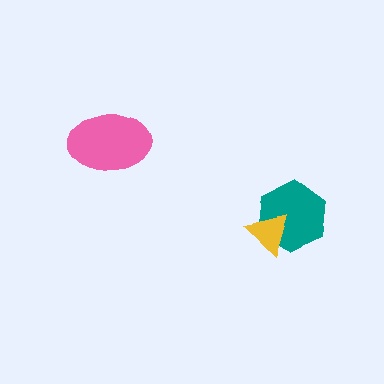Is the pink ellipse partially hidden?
No, no other shape covers it.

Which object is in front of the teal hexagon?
The yellow triangle is in front of the teal hexagon.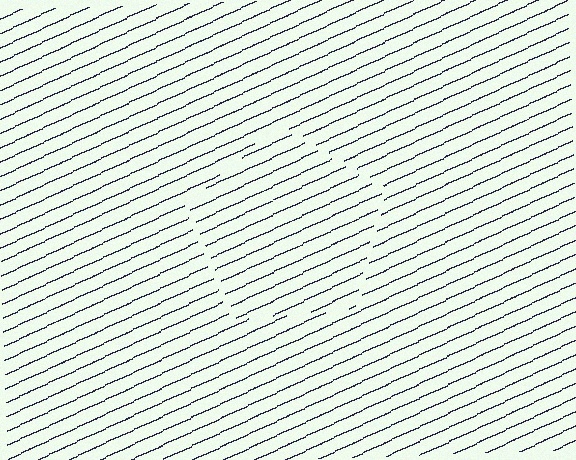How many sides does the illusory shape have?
5 sides — the line-ends trace a pentagon.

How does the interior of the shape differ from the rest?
The interior of the shape contains the same grating, shifted by half a period — the contour is defined by the phase discontinuity where line-ends from the inner and outer gratings abut.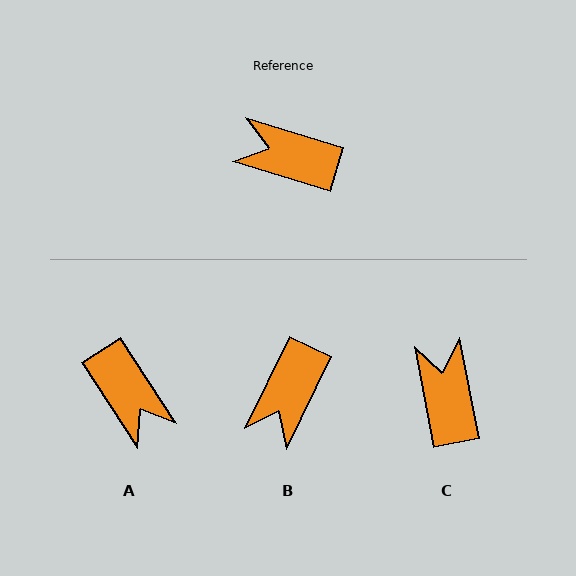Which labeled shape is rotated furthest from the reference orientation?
A, about 140 degrees away.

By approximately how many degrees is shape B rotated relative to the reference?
Approximately 81 degrees counter-clockwise.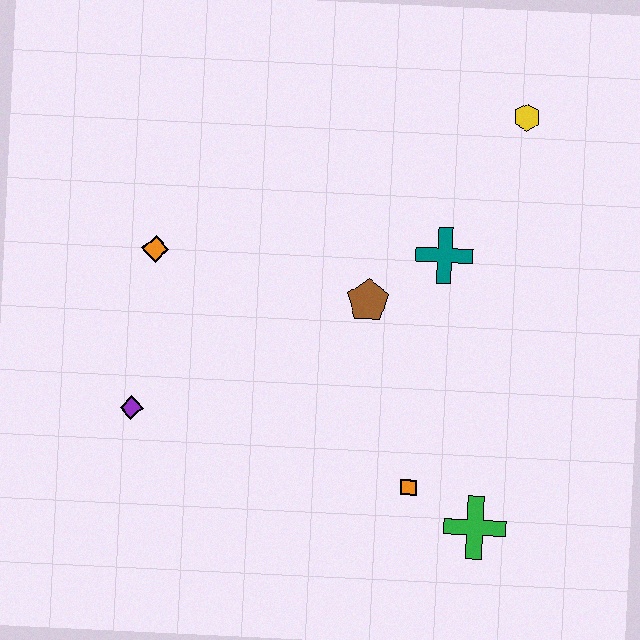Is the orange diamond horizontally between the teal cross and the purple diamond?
Yes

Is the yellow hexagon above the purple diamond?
Yes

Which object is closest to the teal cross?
The brown pentagon is closest to the teal cross.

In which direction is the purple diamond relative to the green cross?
The purple diamond is to the left of the green cross.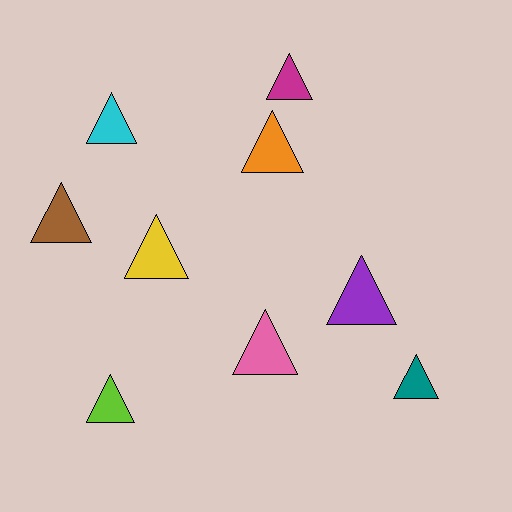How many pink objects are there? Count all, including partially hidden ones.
There is 1 pink object.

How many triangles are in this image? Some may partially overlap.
There are 9 triangles.